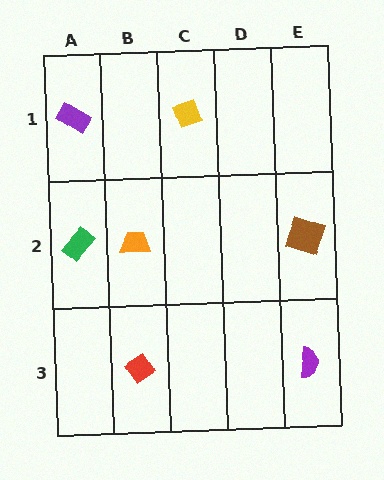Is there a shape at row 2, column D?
No, that cell is empty.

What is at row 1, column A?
A purple rectangle.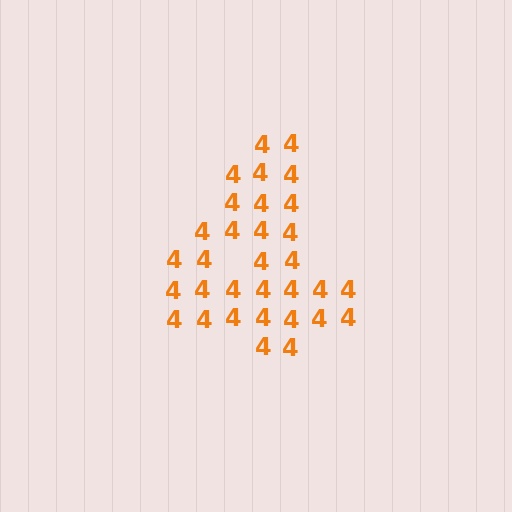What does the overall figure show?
The overall figure shows the digit 4.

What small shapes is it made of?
It is made of small digit 4's.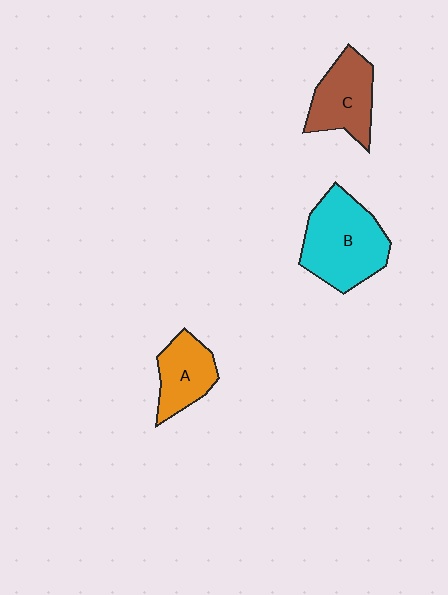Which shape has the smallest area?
Shape A (orange).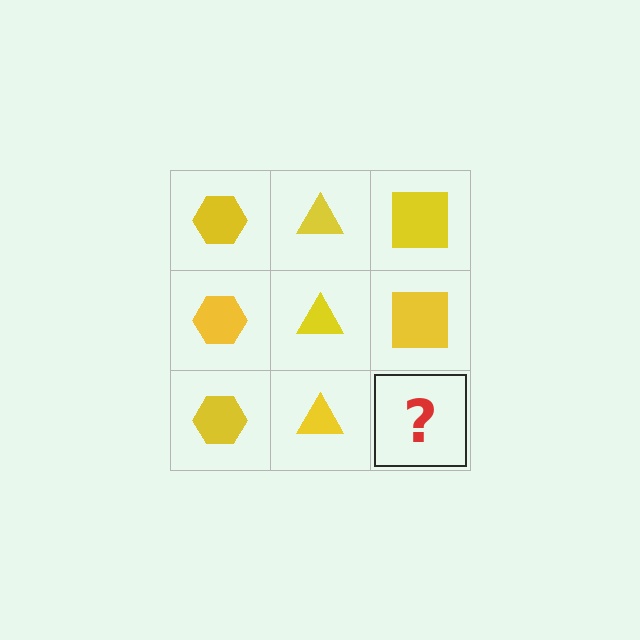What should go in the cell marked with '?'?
The missing cell should contain a yellow square.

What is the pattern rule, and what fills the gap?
The rule is that each column has a consistent shape. The gap should be filled with a yellow square.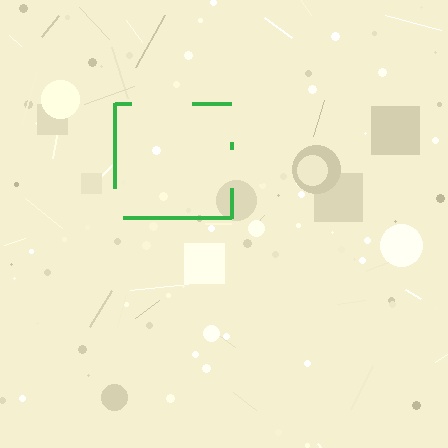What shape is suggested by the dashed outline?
The dashed outline suggests a square.